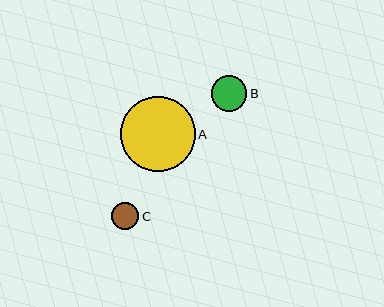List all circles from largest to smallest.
From largest to smallest: A, B, C.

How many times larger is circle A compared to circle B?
Circle A is approximately 2.1 times the size of circle B.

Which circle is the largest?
Circle A is the largest with a size of approximately 75 pixels.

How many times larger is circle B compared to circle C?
Circle B is approximately 1.3 times the size of circle C.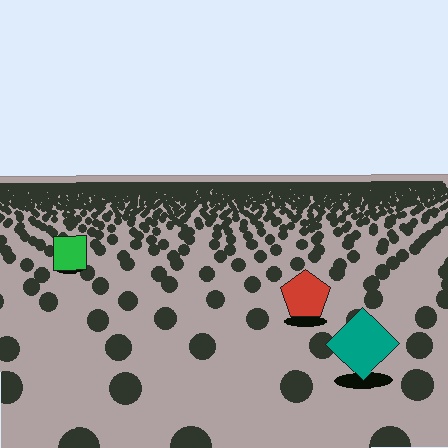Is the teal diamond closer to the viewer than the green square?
Yes. The teal diamond is closer — you can tell from the texture gradient: the ground texture is coarser near it.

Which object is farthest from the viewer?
The green square is farthest from the viewer. It appears smaller and the ground texture around it is denser.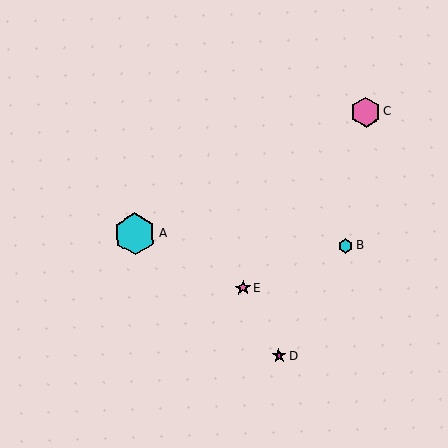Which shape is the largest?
The cyan hexagon (labeled A) is the largest.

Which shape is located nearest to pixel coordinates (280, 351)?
The magenta star (labeled D) at (279, 356) is nearest to that location.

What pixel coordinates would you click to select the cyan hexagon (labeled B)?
Click at (345, 246) to select the cyan hexagon B.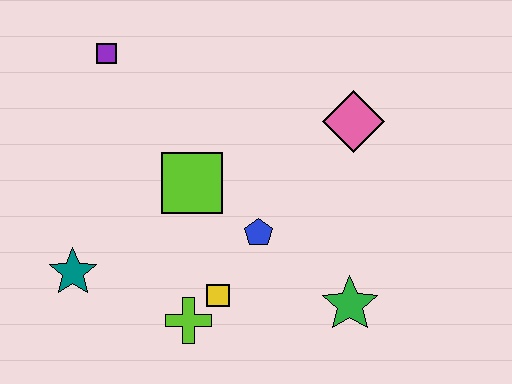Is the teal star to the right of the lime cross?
No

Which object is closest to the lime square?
The blue pentagon is closest to the lime square.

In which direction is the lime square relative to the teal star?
The lime square is to the right of the teal star.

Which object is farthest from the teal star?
The pink diamond is farthest from the teal star.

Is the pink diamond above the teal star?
Yes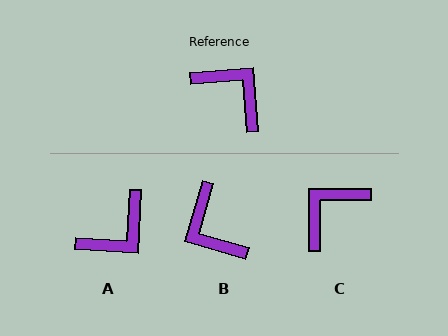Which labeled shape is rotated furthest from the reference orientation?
B, about 159 degrees away.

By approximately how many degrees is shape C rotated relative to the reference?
Approximately 85 degrees counter-clockwise.